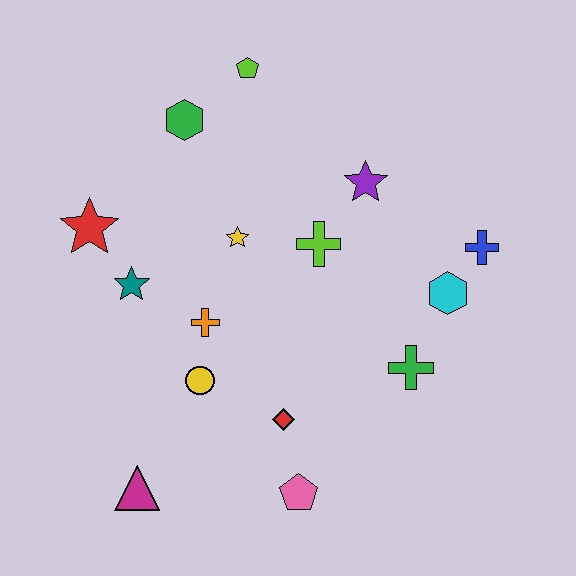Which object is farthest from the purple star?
The magenta triangle is farthest from the purple star.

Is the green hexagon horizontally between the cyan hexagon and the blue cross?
No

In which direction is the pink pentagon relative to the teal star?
The pink pentagon is below the teal star.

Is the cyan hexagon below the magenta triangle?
No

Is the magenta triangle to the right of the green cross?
No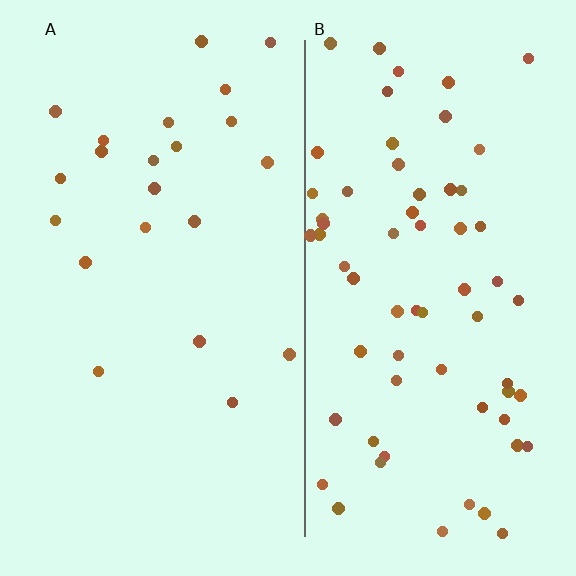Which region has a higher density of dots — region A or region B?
B (the right).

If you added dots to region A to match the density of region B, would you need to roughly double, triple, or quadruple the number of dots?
Approximately triple.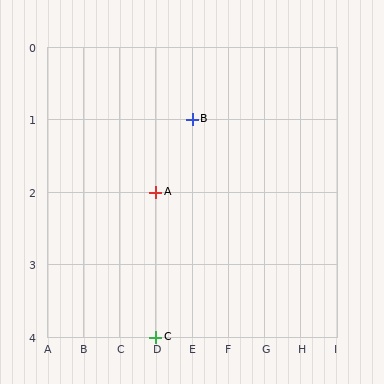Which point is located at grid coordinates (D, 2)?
Point A is at (D, 2).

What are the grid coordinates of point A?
Point A is at grid coordinates (D, 2).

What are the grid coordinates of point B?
Point B is at grid coordinates (E, 1).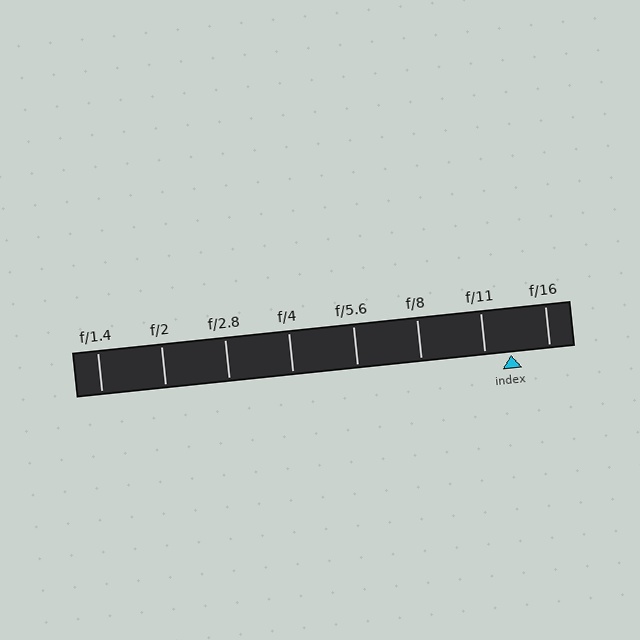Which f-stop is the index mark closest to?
The index mark is closest to f/11.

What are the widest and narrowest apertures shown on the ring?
The widest aperture shown is f/1.4 and the narrowest is f/16.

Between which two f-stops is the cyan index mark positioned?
The index mark is between f/11 and f/16.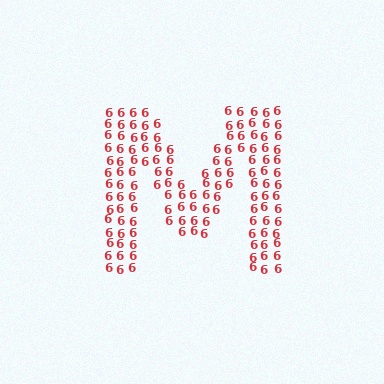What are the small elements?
The small elements are digit 6's.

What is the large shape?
The large shape is the letter M.